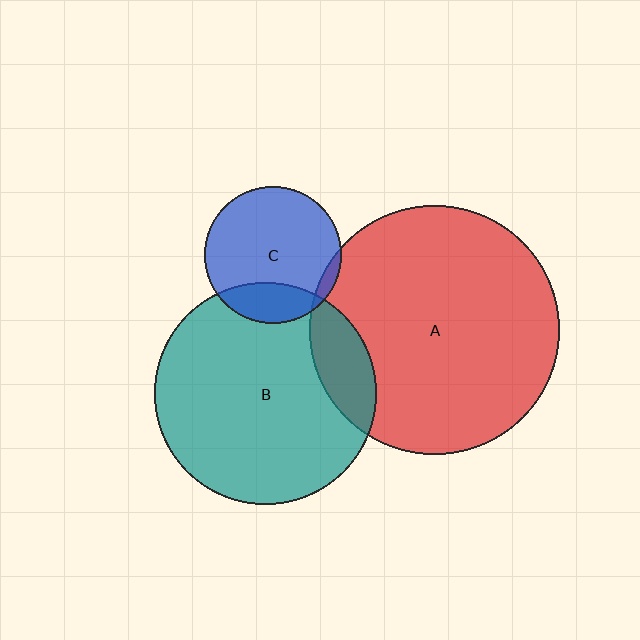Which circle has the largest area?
Circle A (red).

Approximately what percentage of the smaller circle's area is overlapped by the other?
Approximately 15%.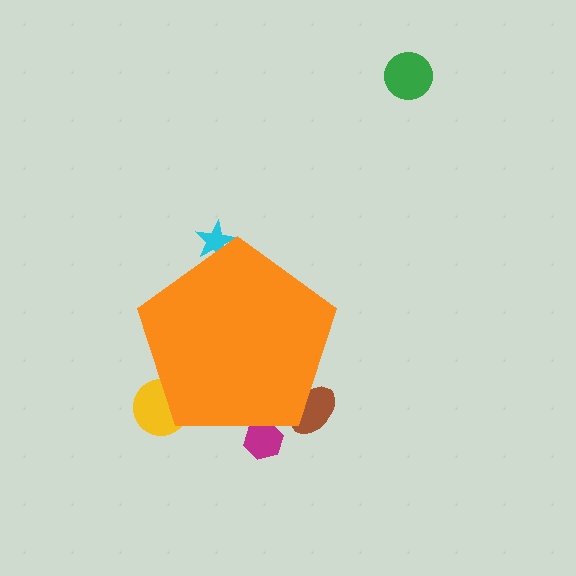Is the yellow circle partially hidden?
Yes, the yellow circle is partially hidden behind the orange pentagon.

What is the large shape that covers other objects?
An orange pentagon.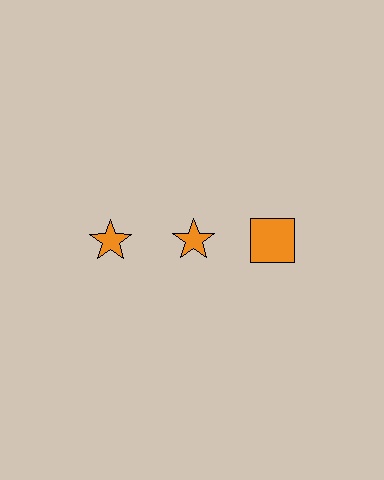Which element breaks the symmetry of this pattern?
The orange square in the top row, center column breaks the symmetry. All other shapes are orange stars.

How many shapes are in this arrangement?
There are 3 shapes arranged in a grid pattern.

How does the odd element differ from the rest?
It has a different shape: square instead of star.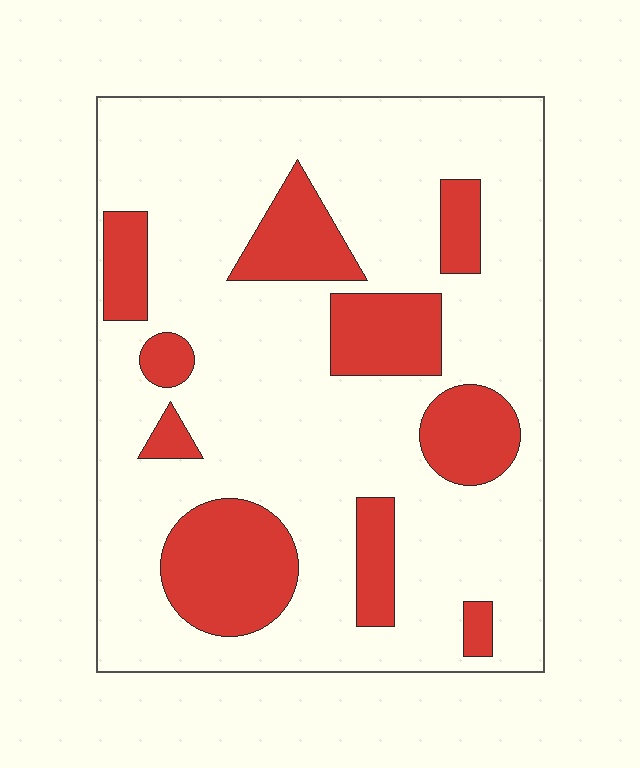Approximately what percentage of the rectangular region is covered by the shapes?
Approximately 25%.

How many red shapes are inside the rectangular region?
10.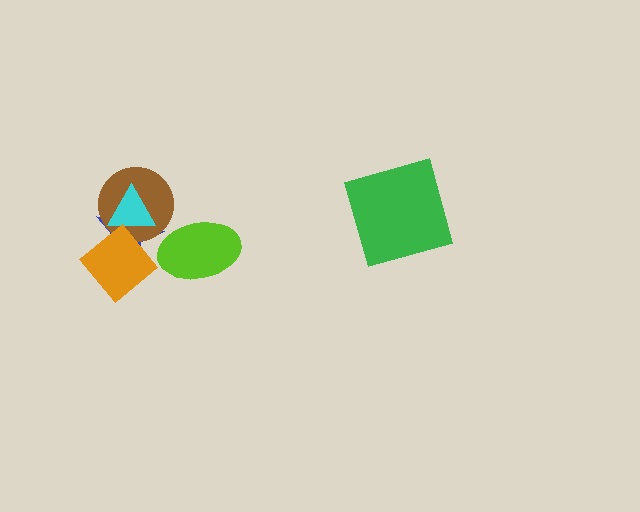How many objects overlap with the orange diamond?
1 object overlaps with the orange diamond.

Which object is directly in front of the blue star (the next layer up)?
The brown circle is directly in front of the blue star.